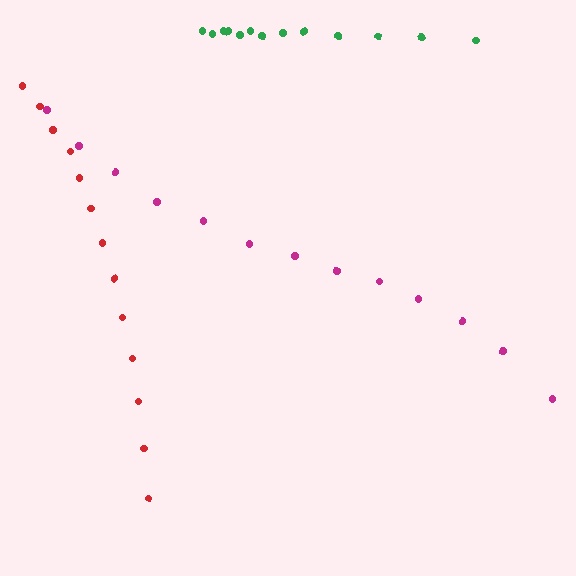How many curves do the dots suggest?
There are 3 distinct paths.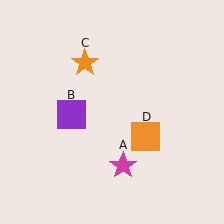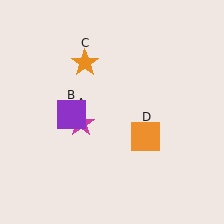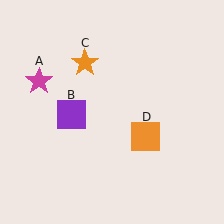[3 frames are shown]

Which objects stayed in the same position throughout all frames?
Purple square (object B) and orange star (object C) and orange square (object D) remained stationary.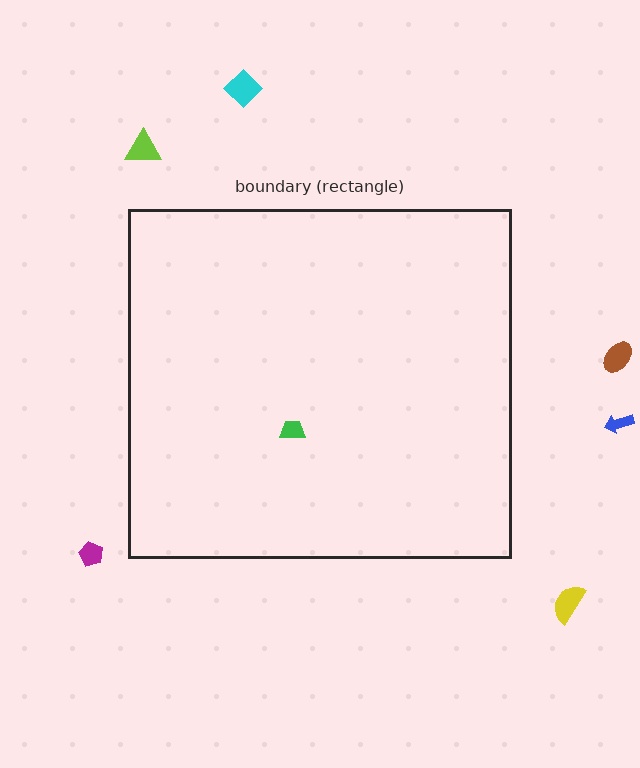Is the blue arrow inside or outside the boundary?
Outside.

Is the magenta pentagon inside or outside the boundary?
Outside.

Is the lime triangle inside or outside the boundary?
Outside.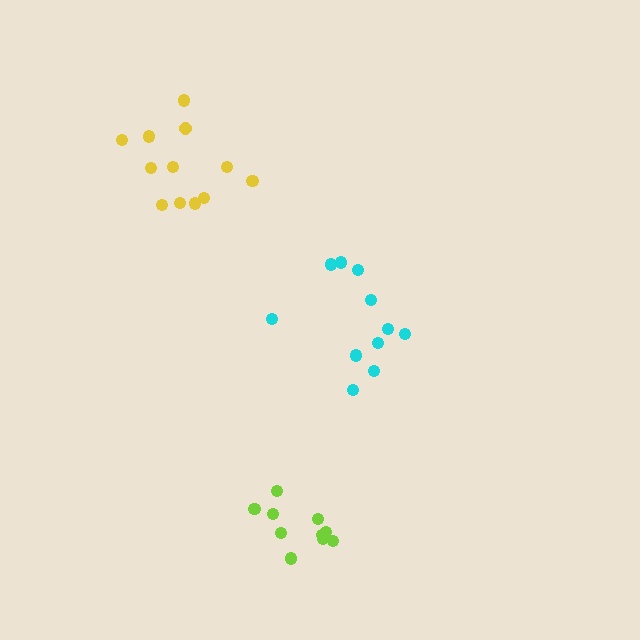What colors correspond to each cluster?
The clusters are colored: lime, cyan, yellow.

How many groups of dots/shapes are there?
There are 3 groups.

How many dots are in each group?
Group 1: 10 dots, Group 2: 11 dots, Group 3: 12 dots (33 total).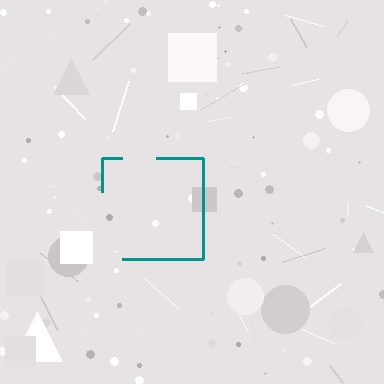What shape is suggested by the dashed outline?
The dashed outline suggests a square.